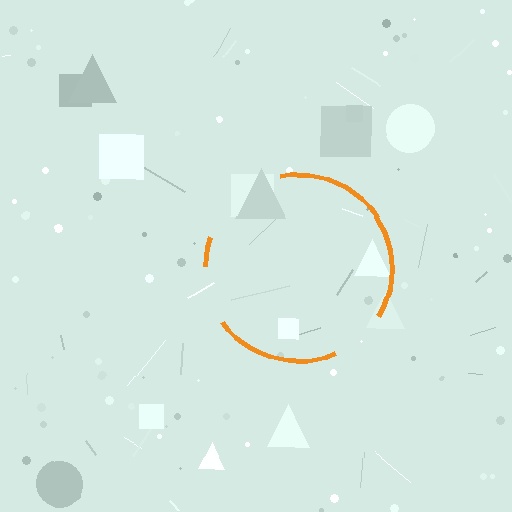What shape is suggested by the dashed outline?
The dashed outline suggests a circle.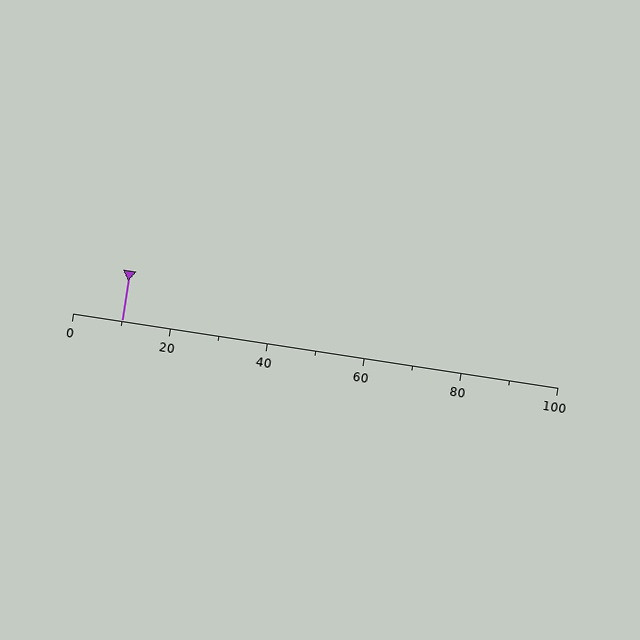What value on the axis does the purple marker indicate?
The marker indicates approximately 10.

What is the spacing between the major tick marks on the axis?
The major ticks are spaced 20 apart.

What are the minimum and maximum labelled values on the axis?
The axis runs from 0 to 100.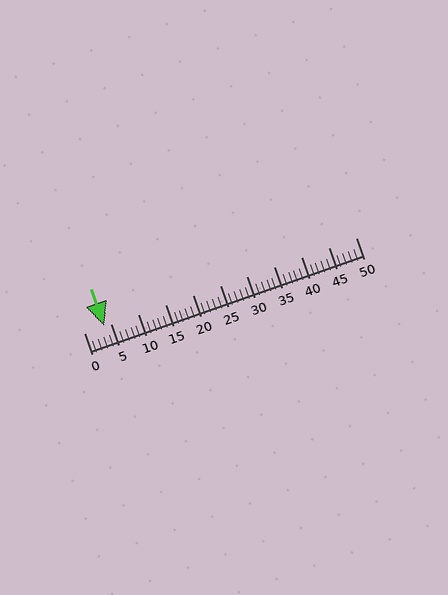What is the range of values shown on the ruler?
The ruler shows values from 0 to 50.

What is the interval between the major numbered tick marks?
The major tick marks are spaced 5 units apart.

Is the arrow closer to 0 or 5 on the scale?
The arrow is closer to 5.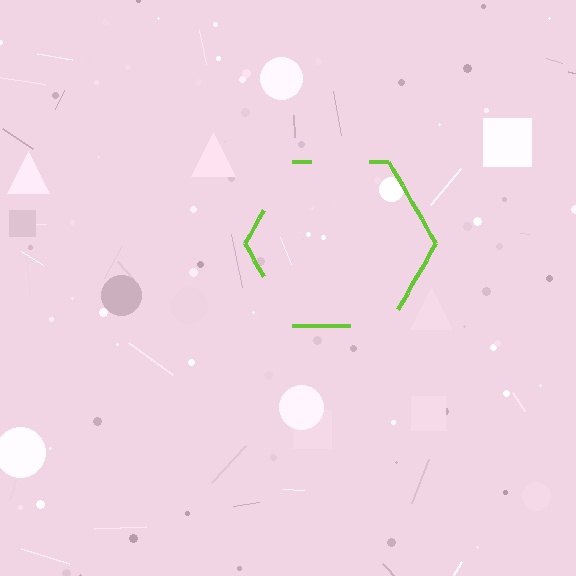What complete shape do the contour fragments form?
The contour fragments form a hexagon.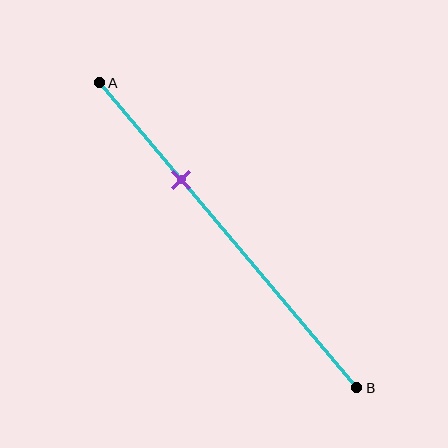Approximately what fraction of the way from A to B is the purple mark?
The purple mark is approximately 30% of the way from A to B.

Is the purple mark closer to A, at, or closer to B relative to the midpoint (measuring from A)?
The purple mark is closer to point A than the midpoint of segment AB.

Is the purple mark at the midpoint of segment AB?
No, the mark is at about 30% from A, not at the 50% midpoint.